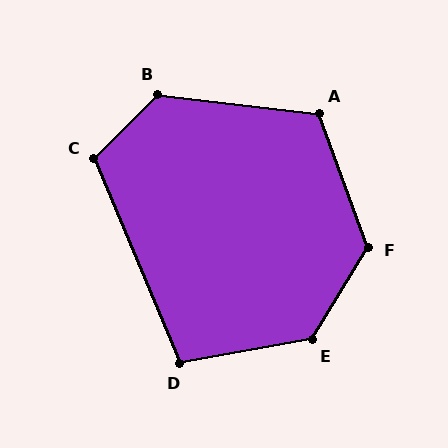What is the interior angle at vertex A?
Approximately 117 degrees (obtuse).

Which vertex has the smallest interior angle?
D, at approximately 103 degrees.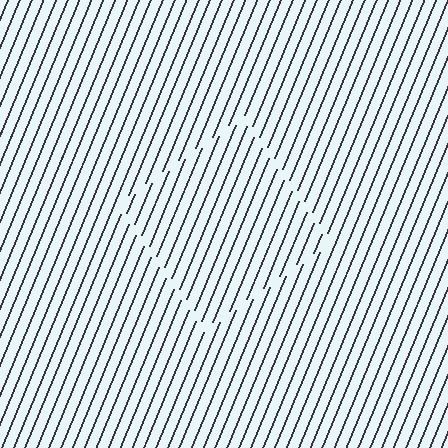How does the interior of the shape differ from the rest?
The interior of the shape contains the same grating, shifted by half a period — the contour is defined by the phase discontinuity where line-ends from the inner and outer gratings abut.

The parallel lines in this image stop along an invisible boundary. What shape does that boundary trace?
An illusory square. The interior of the shape contains the same grating, shifted by half a period — the contour is defined by the phase discontinuity where line-ends from the inner and outer gratings abut.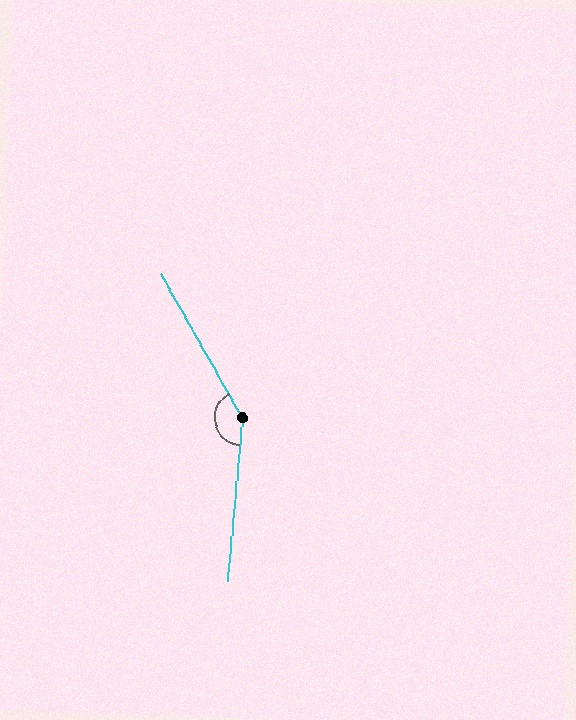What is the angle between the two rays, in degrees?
Approximately 145 degrees.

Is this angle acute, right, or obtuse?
It is obtuse.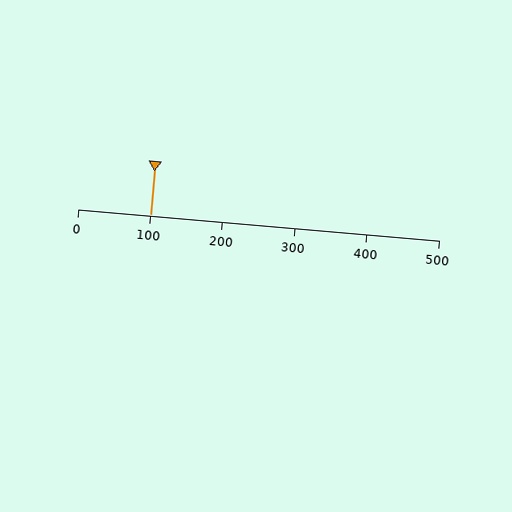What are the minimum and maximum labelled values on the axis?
The axis runs from 0 to 500.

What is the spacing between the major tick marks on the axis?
The major ticks are spaced 100 apart.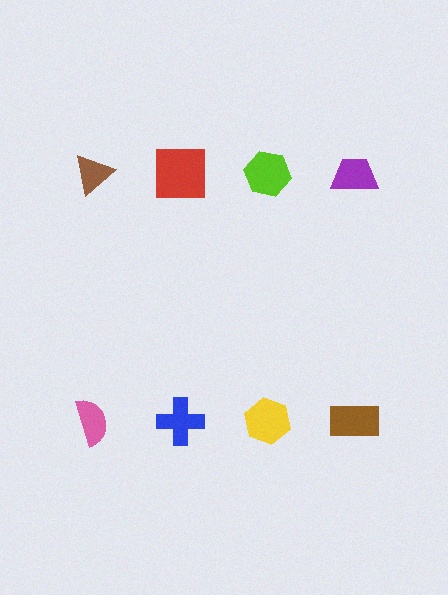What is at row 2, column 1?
A pink semicircle.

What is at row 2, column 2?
A blue cross.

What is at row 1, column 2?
A red square.